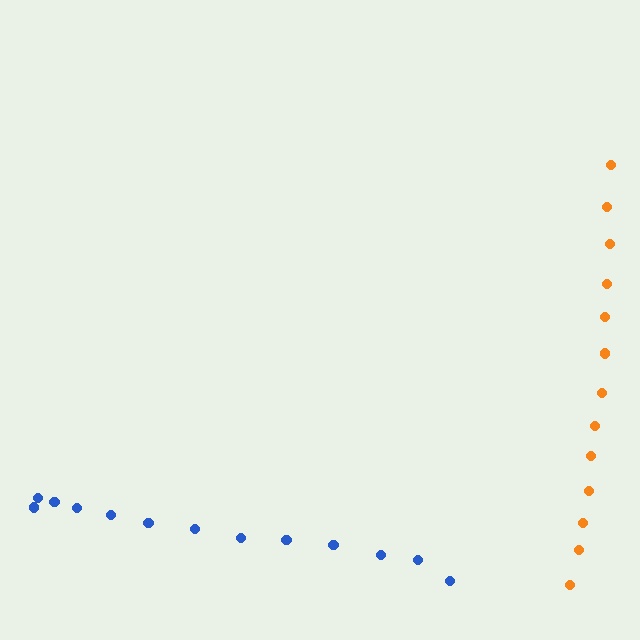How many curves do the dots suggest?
There are 2 distinct paths.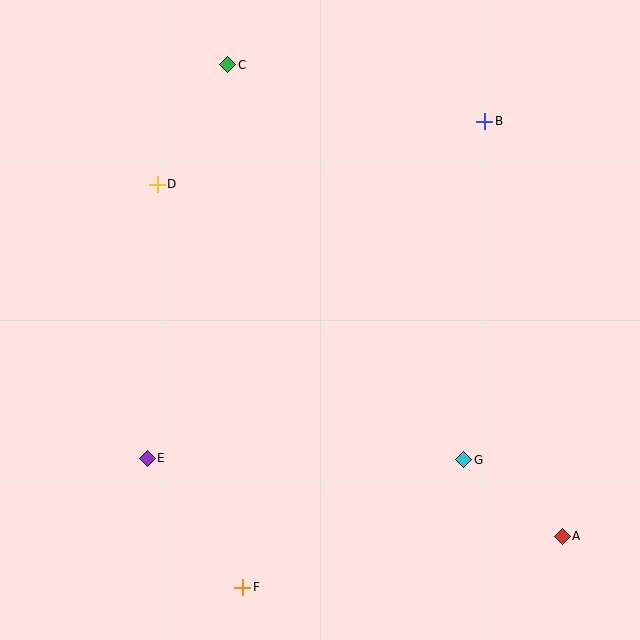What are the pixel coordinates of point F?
Point F is at (243, 587).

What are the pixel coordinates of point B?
Point B is at (485, 121).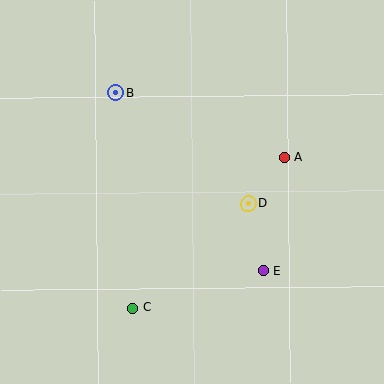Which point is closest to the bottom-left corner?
Point C is closest to the bottom-left corner.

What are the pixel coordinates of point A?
Point A is at (284, 158).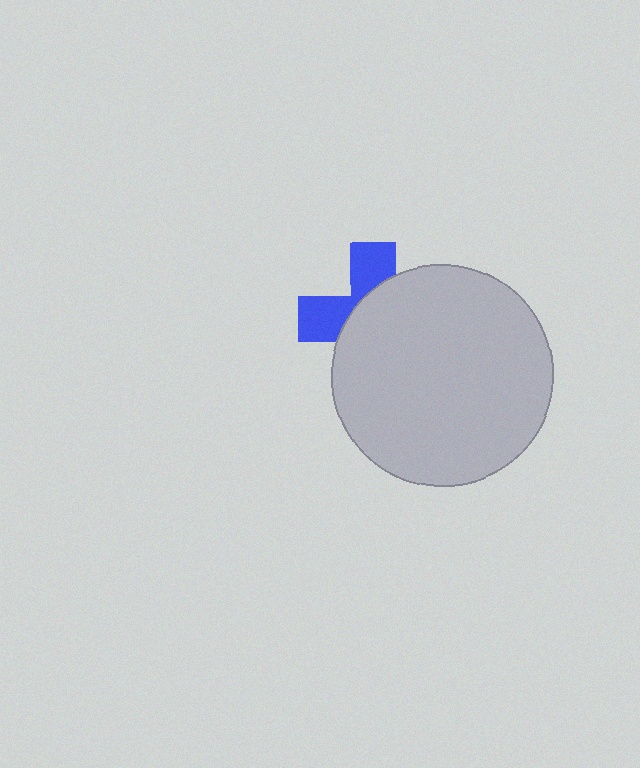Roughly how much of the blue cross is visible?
A small part of it is visible (roughly 37%).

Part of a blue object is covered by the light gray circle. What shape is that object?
It is a cross.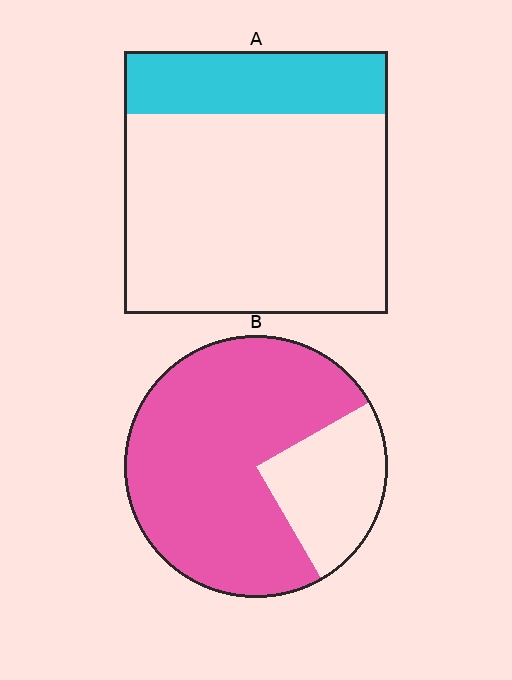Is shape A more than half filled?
No.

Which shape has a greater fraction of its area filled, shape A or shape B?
Shape B.